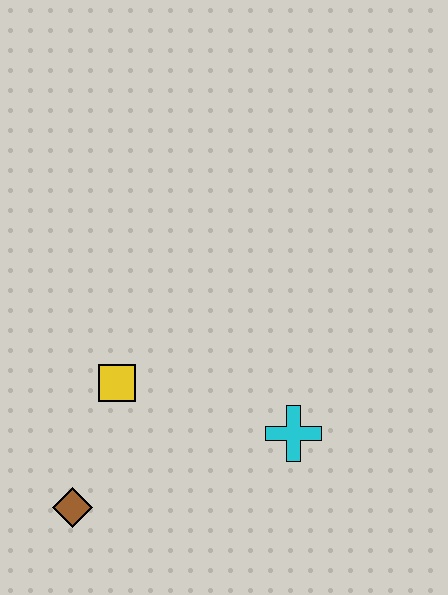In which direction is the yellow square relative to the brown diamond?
The yellow square is above the brown diamond.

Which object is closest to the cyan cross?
The yellow square is closest to the cyan cross.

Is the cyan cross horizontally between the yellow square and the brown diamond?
No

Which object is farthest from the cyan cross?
The brown diamond is farthest from the cyan cross.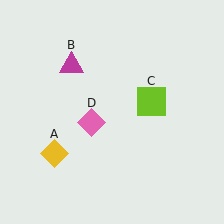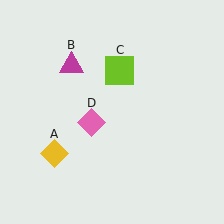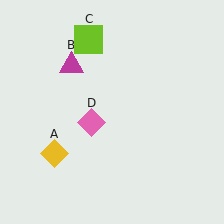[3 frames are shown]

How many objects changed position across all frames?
1 object changed position: lime square (object C).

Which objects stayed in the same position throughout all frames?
Yellow diamond (object A) and magenta triangle (object B) and pink diamond (object D) remained stationary.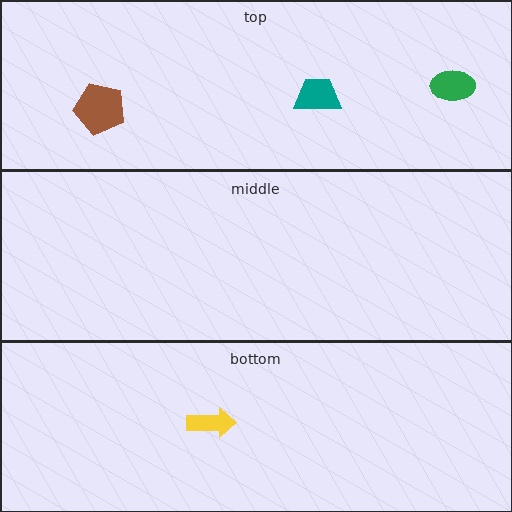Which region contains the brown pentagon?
The top region.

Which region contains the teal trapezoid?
The top region.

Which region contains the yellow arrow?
The bottom region.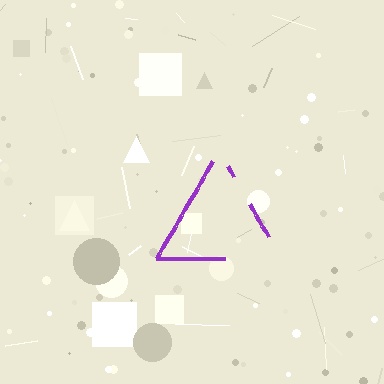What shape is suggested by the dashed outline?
The dashed outline suggests a triangle.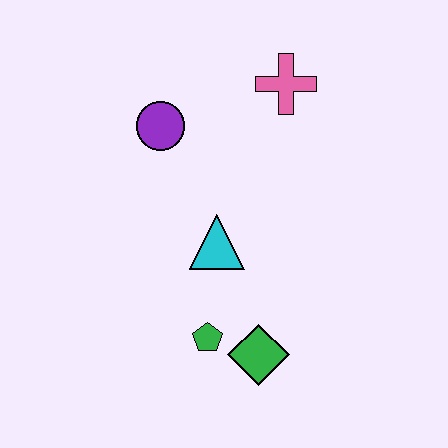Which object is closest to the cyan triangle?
The green pentagon is closest to the cyan triangle.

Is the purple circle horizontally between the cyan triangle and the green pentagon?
No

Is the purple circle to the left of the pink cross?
Yes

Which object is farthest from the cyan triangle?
The pink cross is farthest from the cyan triangle.